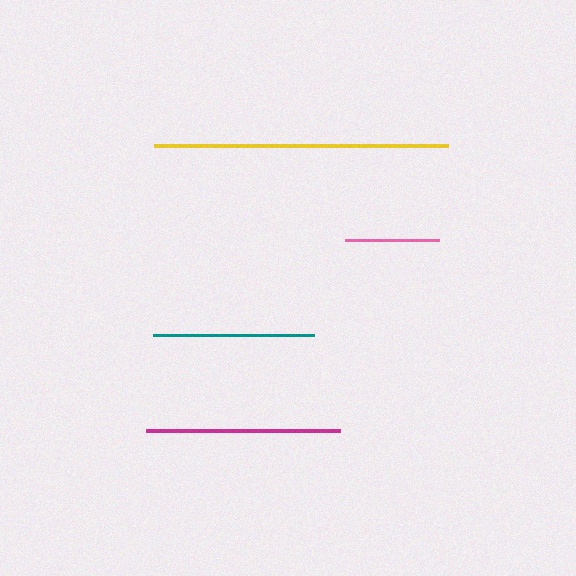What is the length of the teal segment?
The teal segment is approximately 160 pixels long.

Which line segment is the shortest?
The pink line is the shortest at approximately 95 pixels.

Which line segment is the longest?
The yellow line is the longest at approximately 293 pixels.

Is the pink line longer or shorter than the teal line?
The teal line is longer than the pink line.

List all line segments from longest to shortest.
From longest to shortest: yellow, magenta, teal, pink.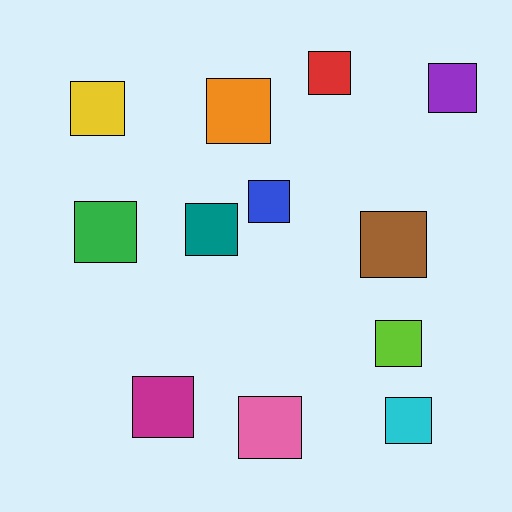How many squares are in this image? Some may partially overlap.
There are 12 squares.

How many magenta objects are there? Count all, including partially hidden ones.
There is 1 magenta object.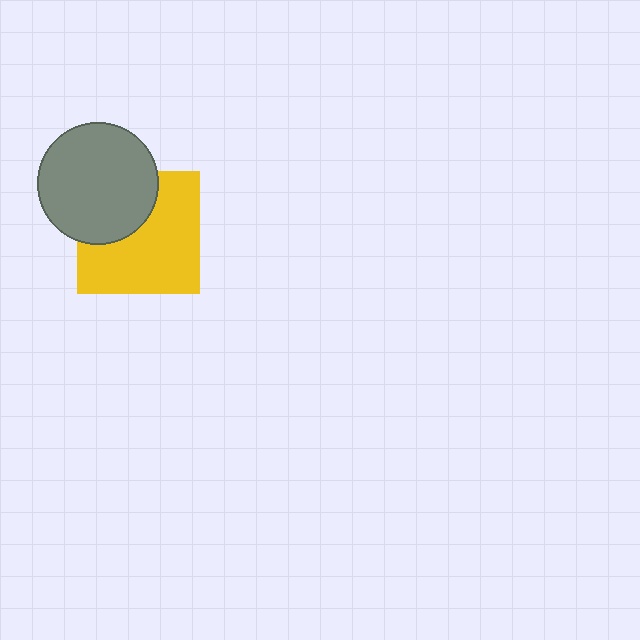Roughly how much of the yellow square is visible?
Most of it is visible (roughly 65%).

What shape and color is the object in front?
The object in front is a gray circle.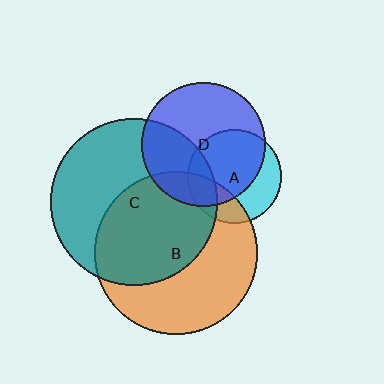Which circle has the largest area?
Circle C (teal).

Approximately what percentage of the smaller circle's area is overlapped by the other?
Approximately 35%.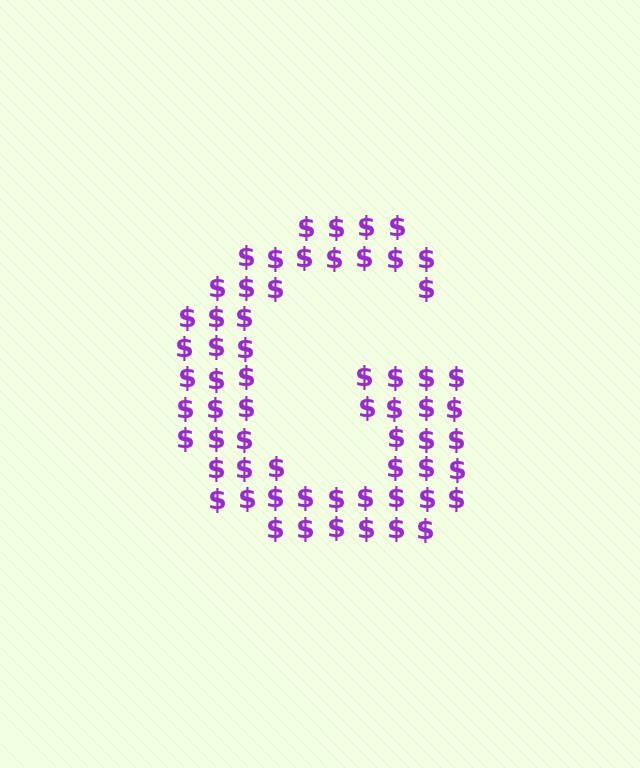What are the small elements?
The small elements are dollar signs.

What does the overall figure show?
The overall figure shows the letter G.